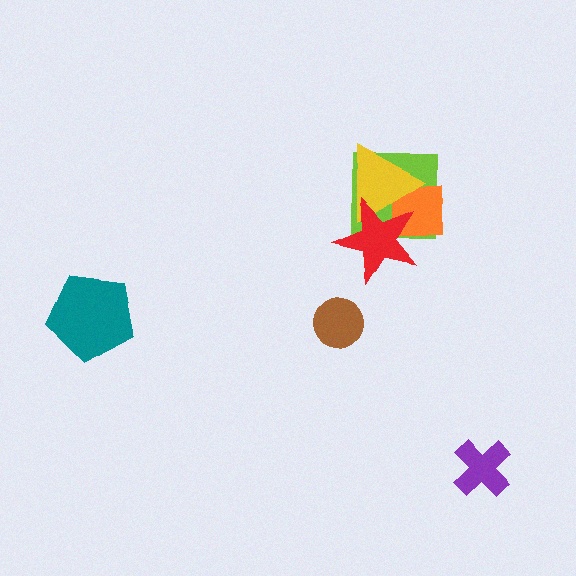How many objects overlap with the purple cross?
0 objects overlap with the purple cross.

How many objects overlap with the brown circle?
0 objects overlap with the brown circle.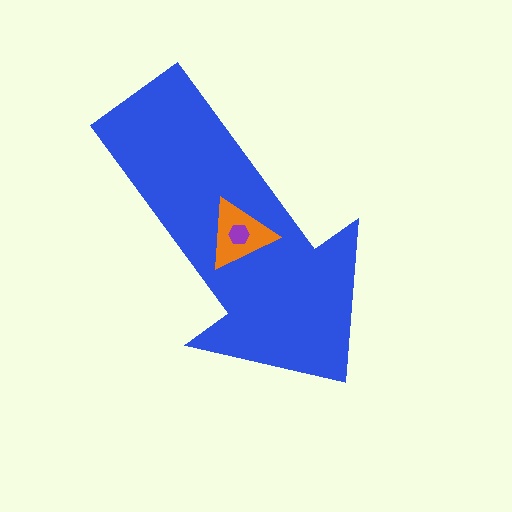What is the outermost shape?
The blue arrow.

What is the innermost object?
The purple hexagon.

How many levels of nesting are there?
3.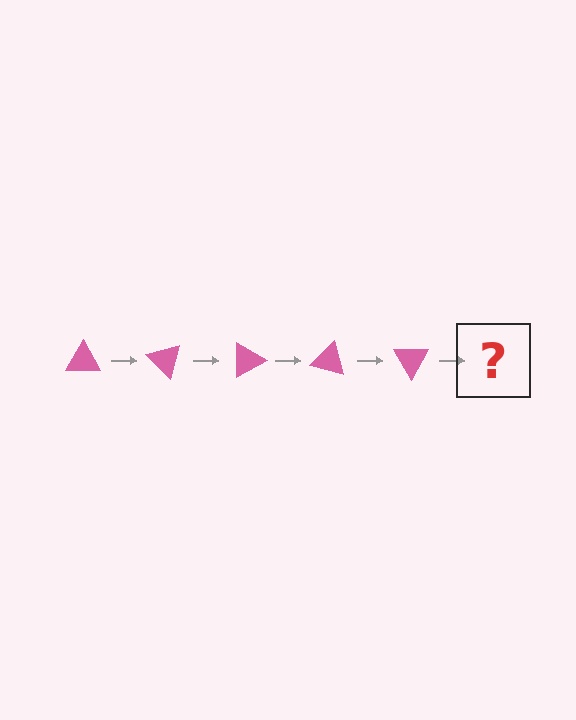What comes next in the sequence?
The next element should be a pink triangle rotated 225 degrees.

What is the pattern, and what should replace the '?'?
The pattern is that the triangle rotates 45 degrees each step. The '?' should be a pink triangle rotated 225 degrees.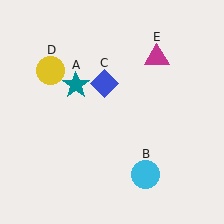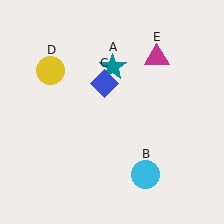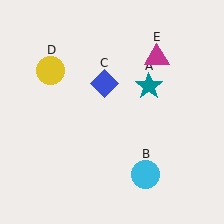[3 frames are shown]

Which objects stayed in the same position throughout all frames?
Cyan circle (object B) and blue diamond (object C) and yellow circle (object D) and magenta triangle (object E) remained stationary.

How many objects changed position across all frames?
1 object changed position: teal star (object A).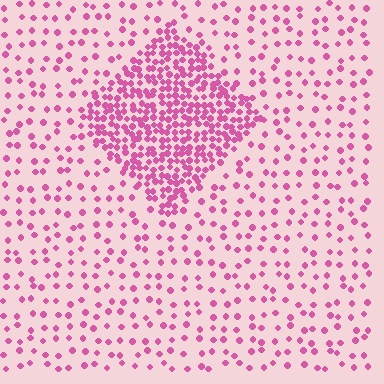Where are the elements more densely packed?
The elements are more densely packed inside the diamond boundary.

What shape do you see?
I see a diamond.